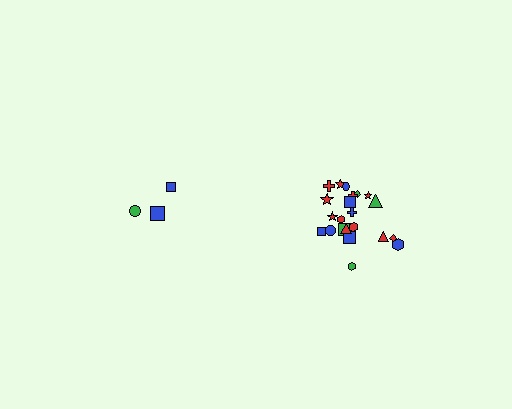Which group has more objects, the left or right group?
The right group.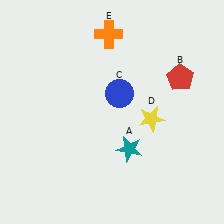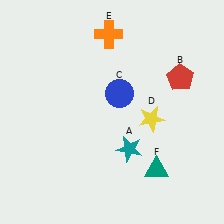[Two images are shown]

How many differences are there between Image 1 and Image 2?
There is 1 difference between the two images.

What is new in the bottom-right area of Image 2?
A teal triangle (F) was added in the bottom-right area of Image 2.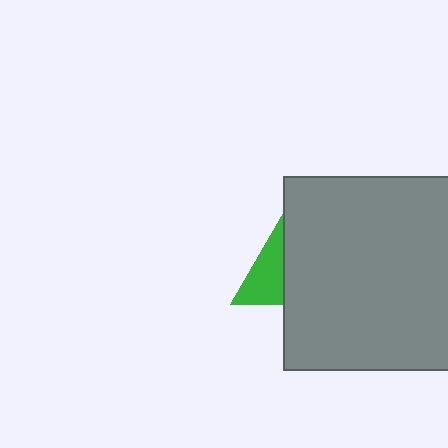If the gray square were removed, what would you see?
You would see the complete green triangle.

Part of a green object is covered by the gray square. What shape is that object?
It is a triangle.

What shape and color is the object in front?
The object in front is a gray square.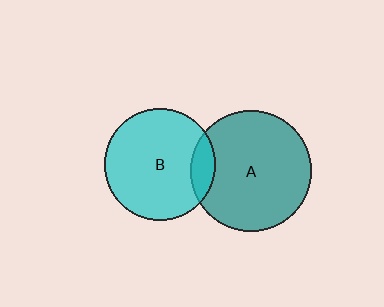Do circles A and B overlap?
Yes.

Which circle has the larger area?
Circle A (teal).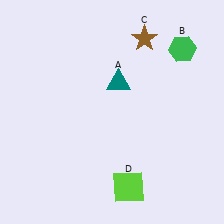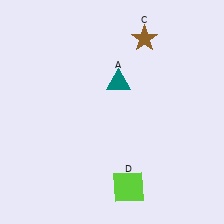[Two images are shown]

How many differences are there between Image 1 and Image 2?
There is 1 difference between the two images.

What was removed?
The green hexagon (B) was removed in Image 2.